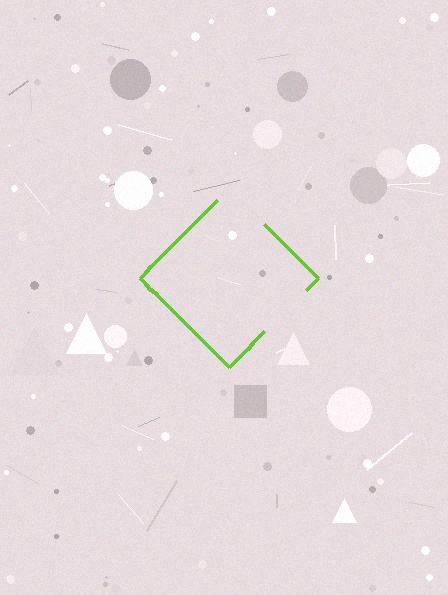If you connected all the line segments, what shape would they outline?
They would outline a diamond.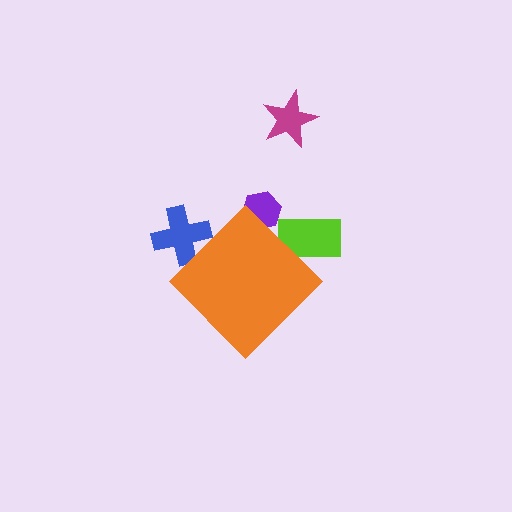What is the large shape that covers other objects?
An orange diamond.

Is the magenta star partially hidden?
No, the magenta star is fully visible.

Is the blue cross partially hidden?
Yes, the blue cross is partially hidden behind the orange diamond.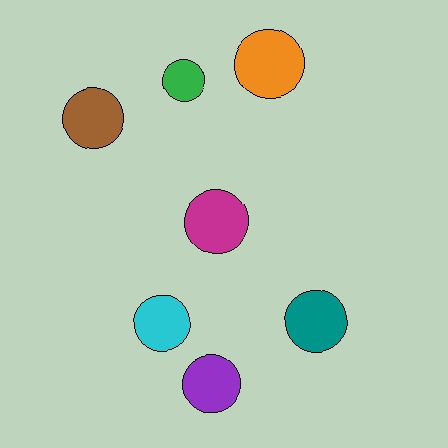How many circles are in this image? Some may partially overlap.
There are 7 circles.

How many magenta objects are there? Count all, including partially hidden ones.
There is 1 magenta object.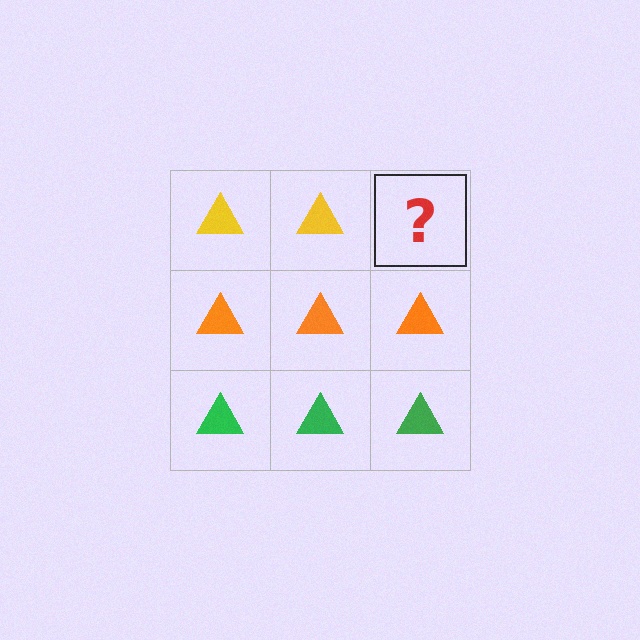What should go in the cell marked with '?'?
The missing cell should contain a yellow triangle.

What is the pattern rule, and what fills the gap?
The rule is that each row has a consistent color. The gap should be filled with a yellow triangle.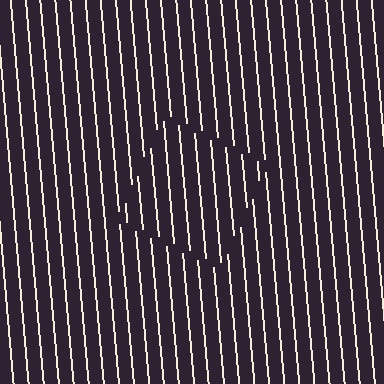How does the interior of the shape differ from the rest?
The interior of the shape contains the same grating, shifted by half a period — the contour is defined by the phase discontinuity where line-ends from the inner and outer gratings abut.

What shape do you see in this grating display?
An illusory square. The interior of the shape contains the same grating, shifted by half a period — the contour is defined by the phase discontinuity where line-ends from the inner and outer gratings abut.